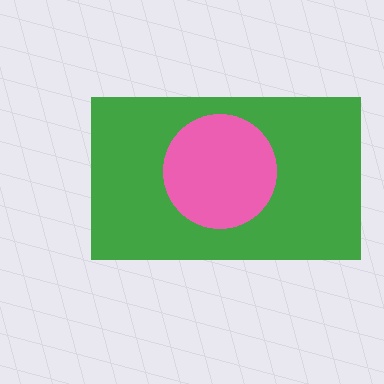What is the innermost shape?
The pink circle.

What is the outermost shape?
The green rectangle.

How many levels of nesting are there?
2.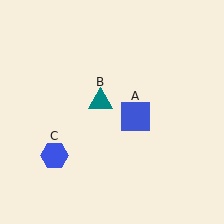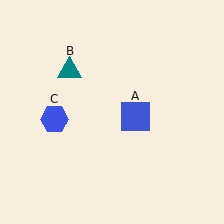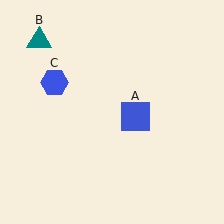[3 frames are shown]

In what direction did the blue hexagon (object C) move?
The blue hexagon (object C) moved up.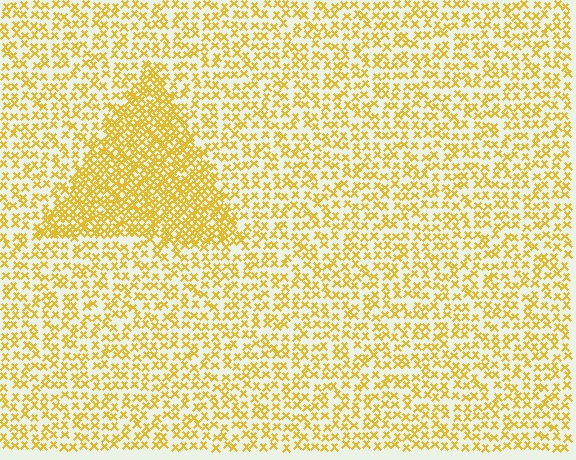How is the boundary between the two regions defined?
The boundary is defined by a change in element density (approximately 2.1x ratio). All elements are the same color, size, and shape.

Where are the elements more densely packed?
The elements are more densely packed inside the triangle boundary.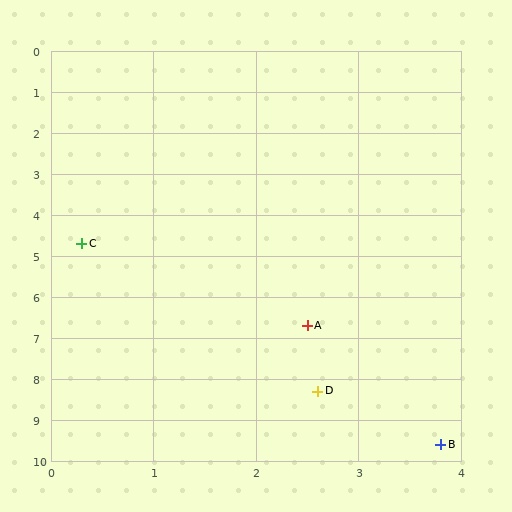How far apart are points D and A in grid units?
Points D and A are about 1.6 grid units apart.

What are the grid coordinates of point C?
Point C is at approximately (0.3, 4.7).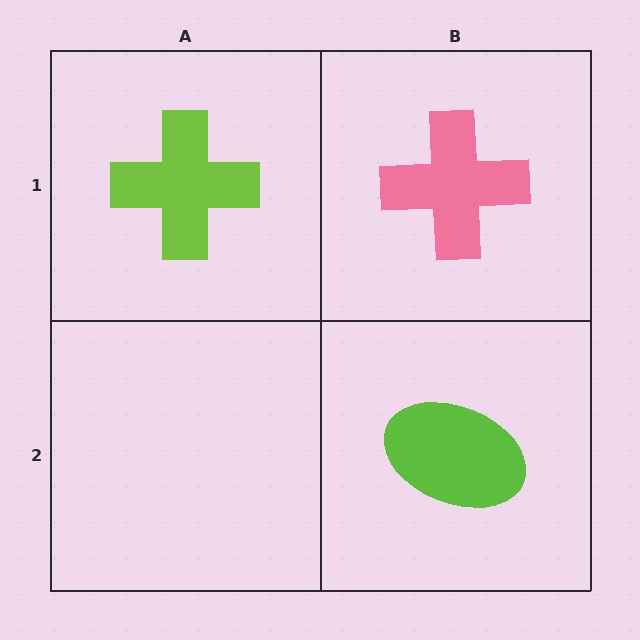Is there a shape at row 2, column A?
No, that cell is empty.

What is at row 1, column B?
A pink cross.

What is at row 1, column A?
A lime cross.